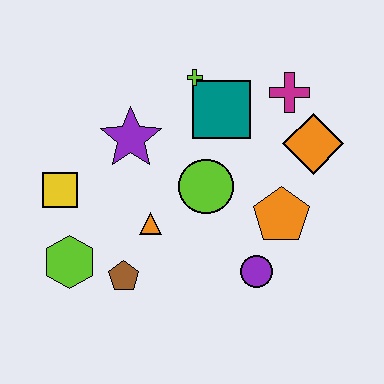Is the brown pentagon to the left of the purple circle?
Yes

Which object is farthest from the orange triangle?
The magenta cross is farthest from the orange triangle.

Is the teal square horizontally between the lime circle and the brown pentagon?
No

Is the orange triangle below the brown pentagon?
No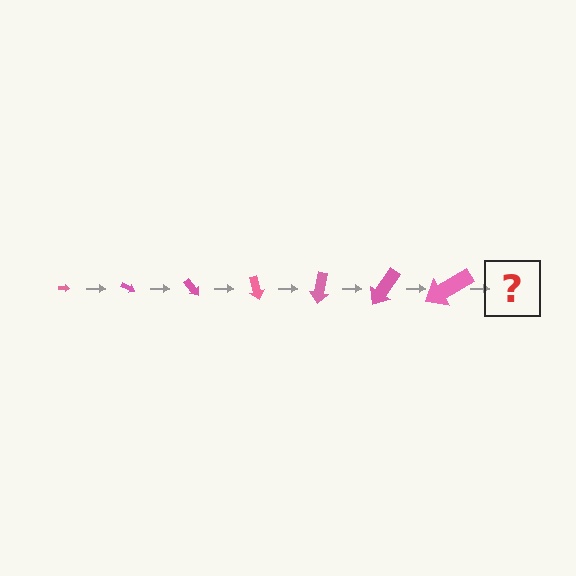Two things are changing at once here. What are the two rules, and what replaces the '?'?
The two rules are that the arrow grows larger each step and it rotates 25 degrees each step. The '?' should be an arrow, larger than the previous one and rotated 175 degrees from the start.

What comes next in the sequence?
The next element should be an arrow, larger than the previous one and rotated 175 degrees from the start.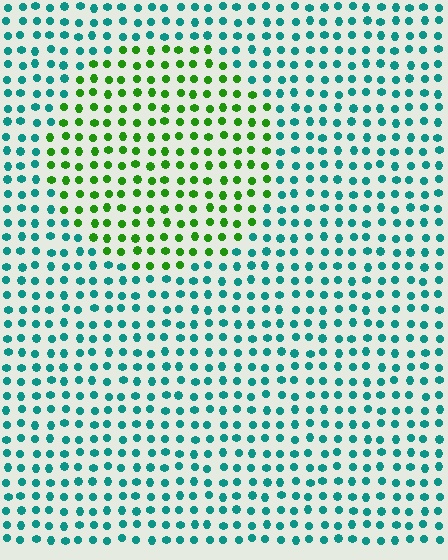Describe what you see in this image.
The image is filled with small teal elements in a uniform arrangement. A circle-shaped region is visible where the elements are tinted to a slightly different hue, forming a subtle color boundary.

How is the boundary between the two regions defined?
The boundary is defined purely by a slight shift in hue (about 62 degrees). Spacing, size, and orientation are identical on both sides.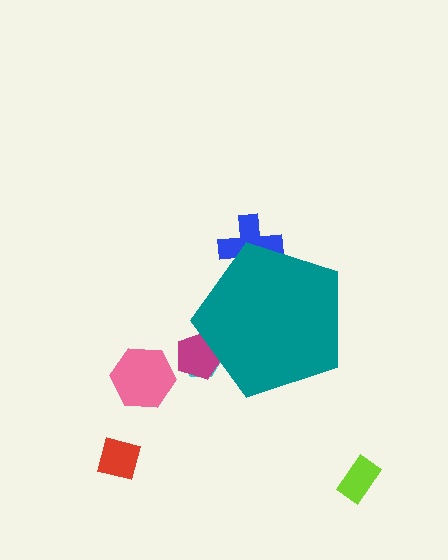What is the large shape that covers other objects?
A teal pentagon.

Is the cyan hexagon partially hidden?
Yes, the cyan hexagon is partially hidden behind the teal pentagon.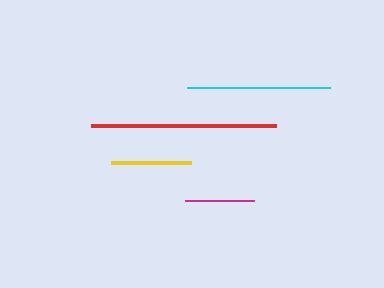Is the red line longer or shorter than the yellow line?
The red line is longer than the yellow line.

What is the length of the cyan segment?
The cyan segment is approximately 143 pixels long.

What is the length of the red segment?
The red segment is approximately 185 pixels long.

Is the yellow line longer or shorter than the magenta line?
The yellow line is longer than the magenta line.